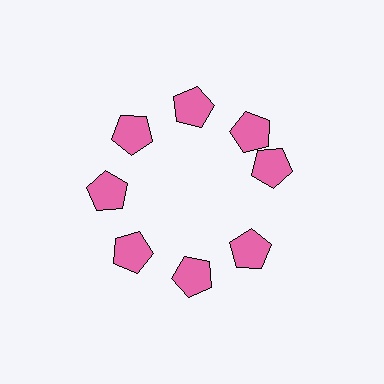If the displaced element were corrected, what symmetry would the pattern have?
It would have 8-fold rotational symmetry — the pattern would map onto itself every 45 degrees.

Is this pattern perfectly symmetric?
No. The 8 pink pentagons are arranged in a ring, but one element near the 3 o'clock position is rotated out of alignment along the ring, breaking the 8-fold rotational symmetry.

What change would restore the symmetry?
The symmetry would be restored by rotating it back into even spacing with its neighbors so that all 8 pentagons sit at equal angles and equal distance from the center.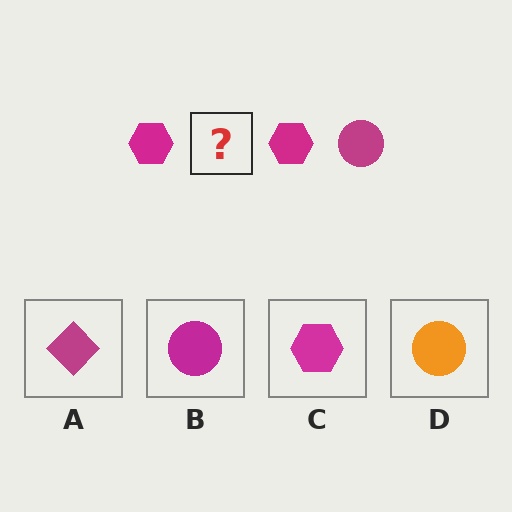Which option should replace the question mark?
Option B.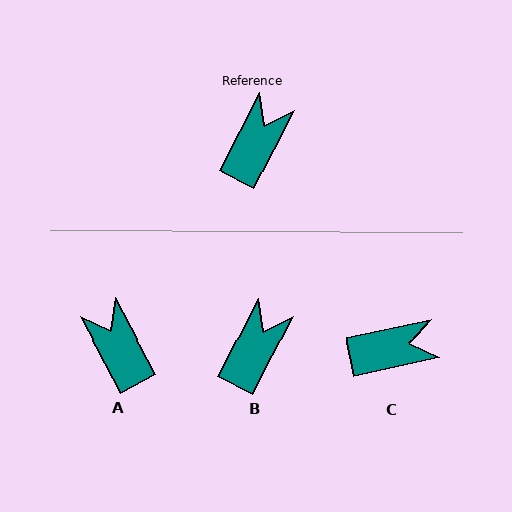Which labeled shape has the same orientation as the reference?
B.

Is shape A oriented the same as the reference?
No, it is off by about 55 degrees.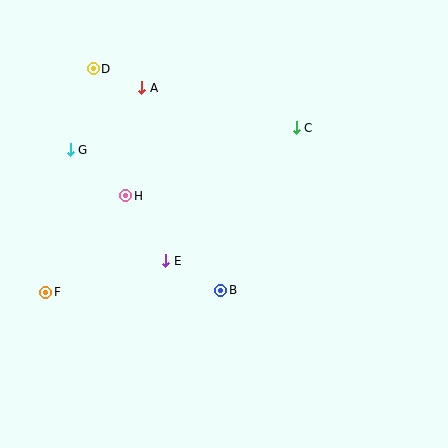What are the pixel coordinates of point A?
Point A is at (142, 88).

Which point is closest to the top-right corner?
Point C is closest to the top-right corner.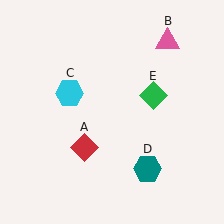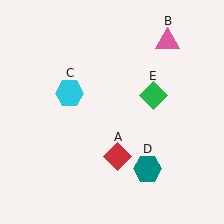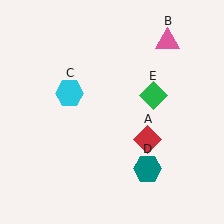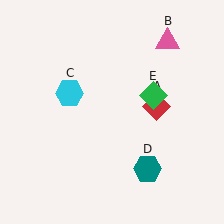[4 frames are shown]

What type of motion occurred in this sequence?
The red diamond (object A) rotated counterclockwise around the center of the scene.